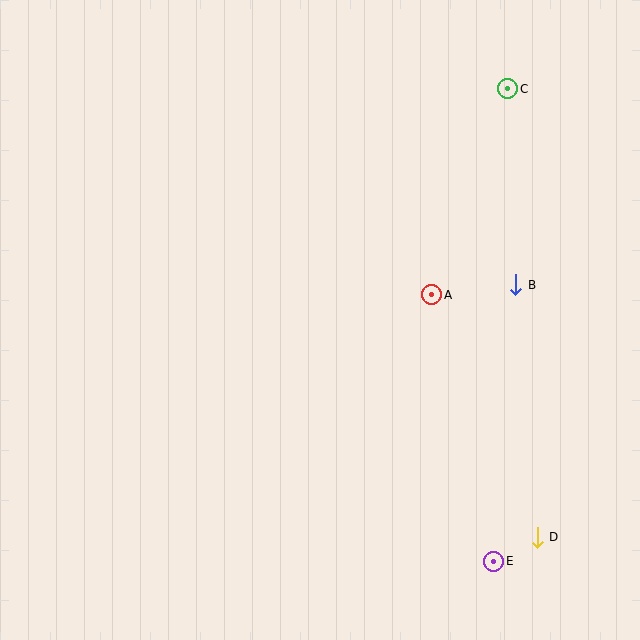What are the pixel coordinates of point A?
Point A is at (432, 295).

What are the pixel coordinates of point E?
Point E is at (494, 561).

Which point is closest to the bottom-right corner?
Point D is closest to the bottom-right corner.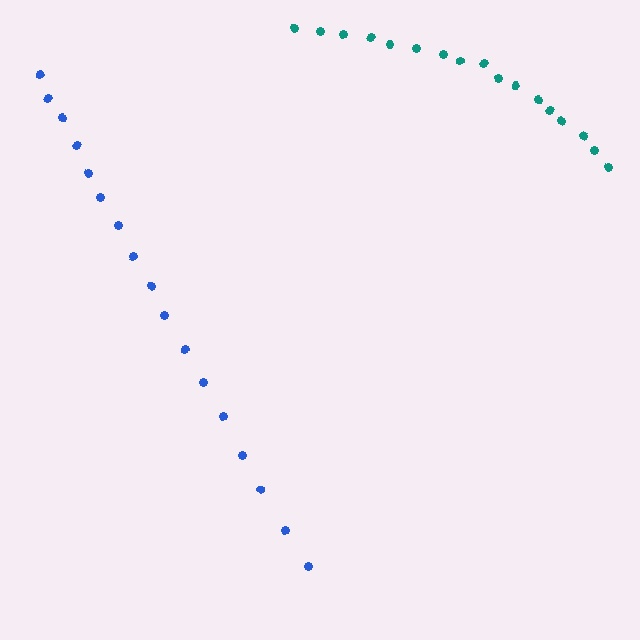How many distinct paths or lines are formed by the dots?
There are 2 distinct paths.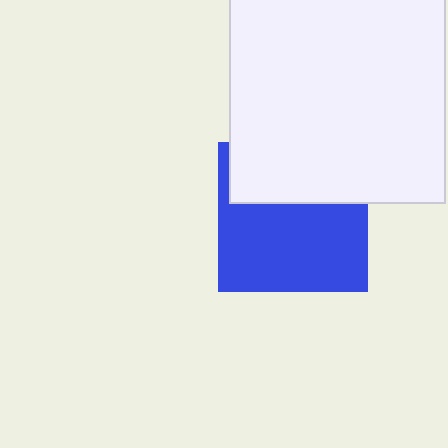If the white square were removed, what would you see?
You would see the complete blue square.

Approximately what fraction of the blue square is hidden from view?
Roughly 38% of the blue square is hidden behind the white square.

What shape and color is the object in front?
The object in front is a white square.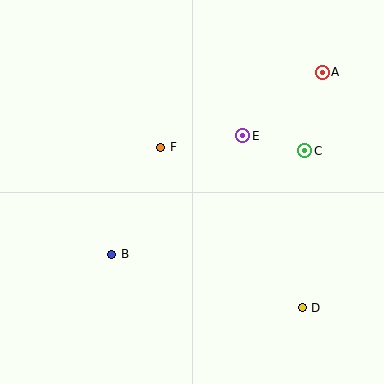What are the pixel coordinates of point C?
Point C is at (305, 151).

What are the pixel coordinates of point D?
Point D is at (302, 308).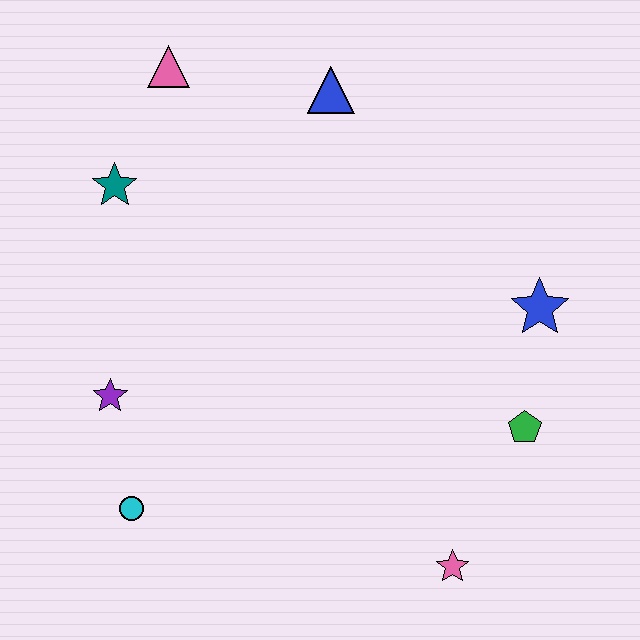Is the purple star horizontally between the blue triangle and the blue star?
No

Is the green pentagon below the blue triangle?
Yes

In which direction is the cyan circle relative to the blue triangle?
The cyan circle is below the blue triangle.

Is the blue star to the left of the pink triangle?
No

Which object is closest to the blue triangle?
The pink triangle is closest to the blue triangle.